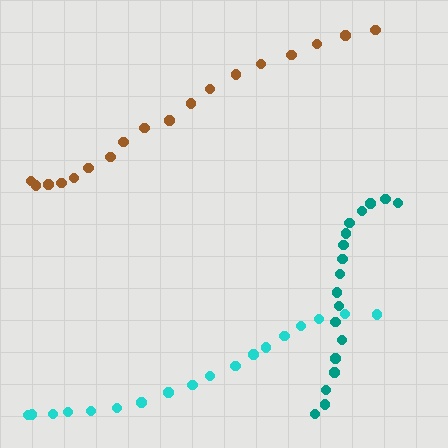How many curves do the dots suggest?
There are 3 distinct paths.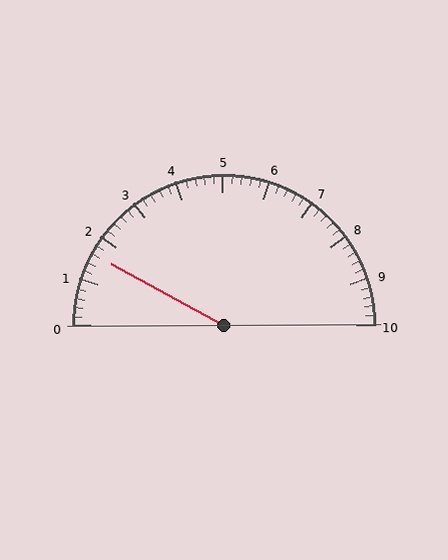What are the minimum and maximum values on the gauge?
The gauge ranges from 0 to 10.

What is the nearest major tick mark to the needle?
The nearest major tick mark is 2.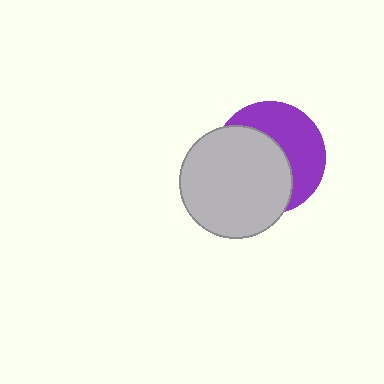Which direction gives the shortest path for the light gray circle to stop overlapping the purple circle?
Moving toward the lower-left gives the shortest separation.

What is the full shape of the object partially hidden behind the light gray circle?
The partially hidden object is a purple circle.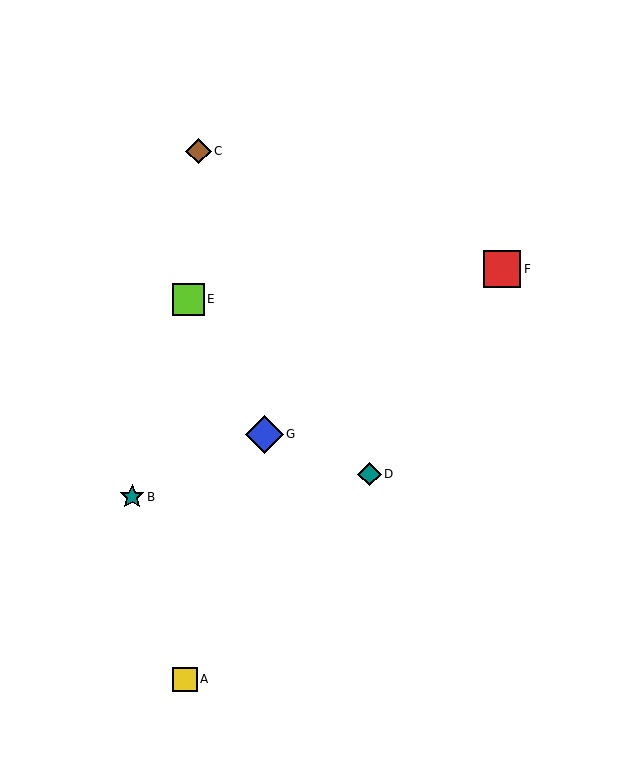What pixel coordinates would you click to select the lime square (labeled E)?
Click at (189, 299) to select the lime square E.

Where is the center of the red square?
The center of the red square is at (502, 269).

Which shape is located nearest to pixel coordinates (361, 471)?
The teal diamond (labeled D) at (369, 474) is nearest to that location.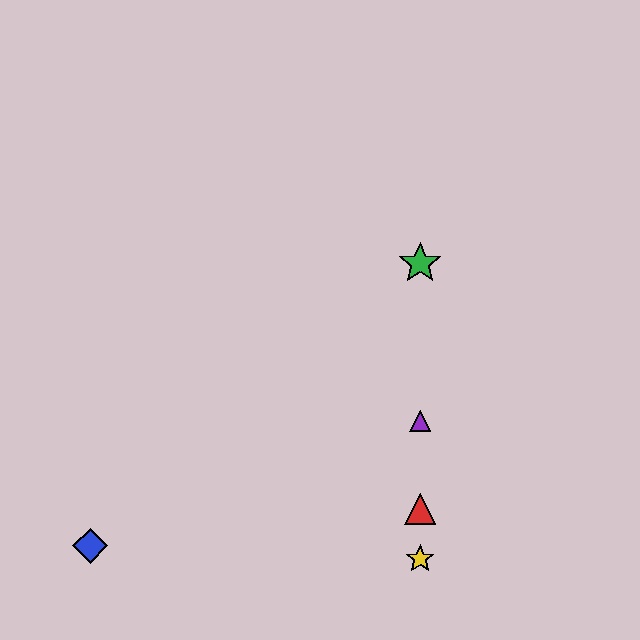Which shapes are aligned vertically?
The red triangle, the green star, the yellow star, the purple triangle are aligned vertically.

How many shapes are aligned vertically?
4 shapes (the red triangle, the green star, the yellow star, the purple triangle) are aligned vertically.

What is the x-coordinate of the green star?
The green star is at x≈420.